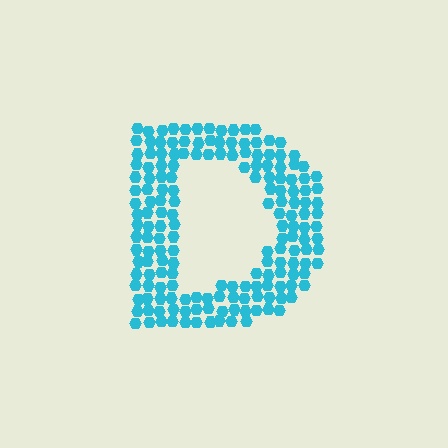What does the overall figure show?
The overall figure shows the letter D.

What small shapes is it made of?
It is made of small hexagons.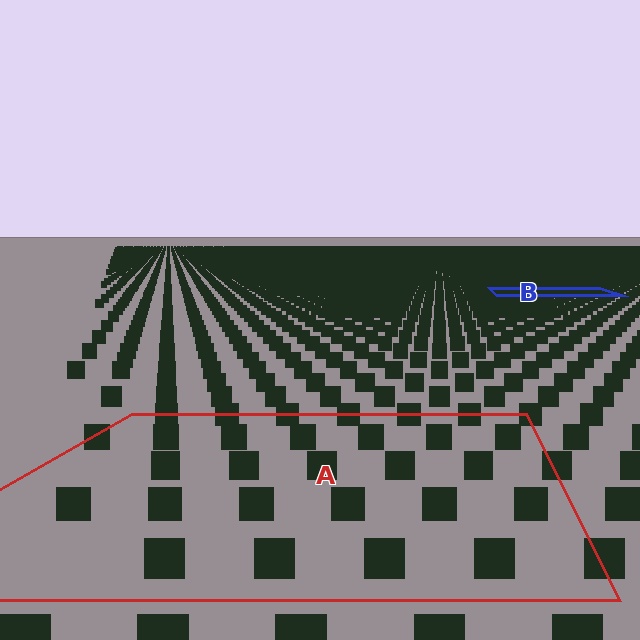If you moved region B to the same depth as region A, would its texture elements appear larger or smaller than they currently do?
They would appear larger. At a closer depth, the same texture elements are projected at a bigger on-screen size.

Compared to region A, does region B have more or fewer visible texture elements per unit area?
Region B has more texture elements per unit area — they are packed more densely because it is farther away.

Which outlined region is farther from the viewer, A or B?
Region B is farther from the viewer — the texture elements inside it appear smaller and more densely packed.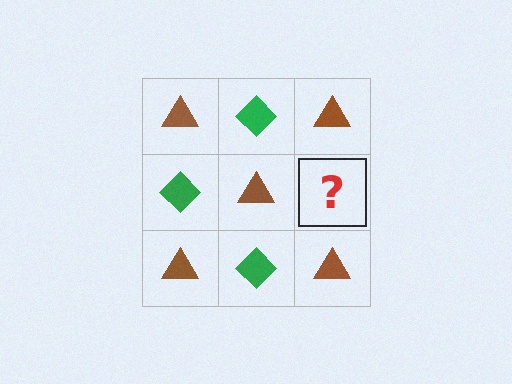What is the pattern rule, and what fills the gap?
The rule is that it alternates brown triangle and green diamond in a checkerboard pattern. The gap should be filled with a green diamond.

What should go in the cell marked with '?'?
The missing cell should contain a green diamond.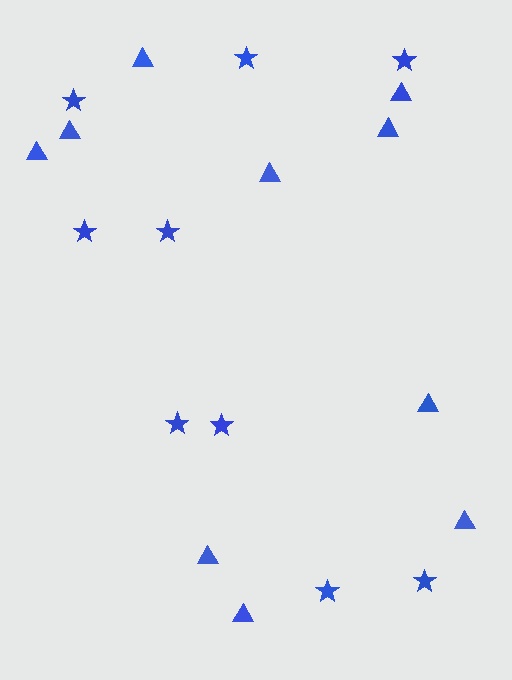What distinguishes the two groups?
There are 2 groups: one group of stars (9) and one group of triangles (10).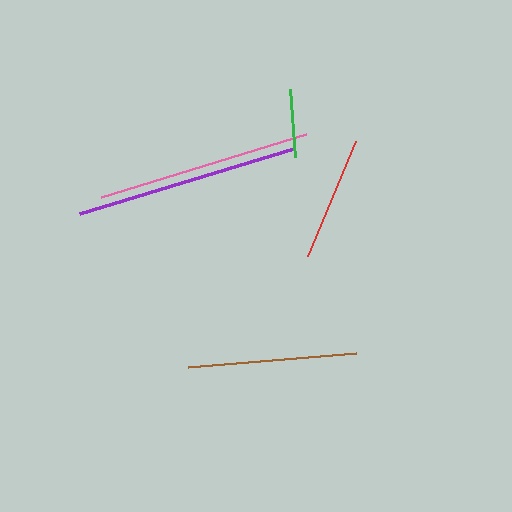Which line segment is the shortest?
The green line is the shortest at approximately 68 pixels.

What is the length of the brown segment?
The brown segment is approximately 169 pixels long.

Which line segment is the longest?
The purple line is the longest at approximately 224 pixels.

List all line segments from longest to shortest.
From longest to shortest: purple, pink, brown, red, green.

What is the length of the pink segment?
The pink segment is approximately 214 pixels long.